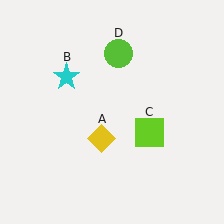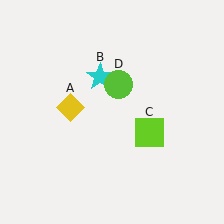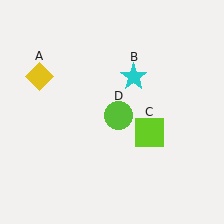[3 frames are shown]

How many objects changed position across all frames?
3 objects changed position: yellow diamond (object A), cyan star (object B), lime circle (object D).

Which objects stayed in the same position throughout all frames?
Lime square (object C) remained stationary.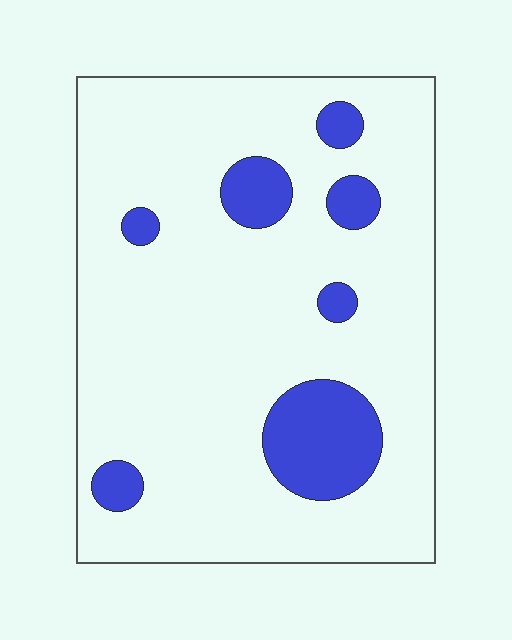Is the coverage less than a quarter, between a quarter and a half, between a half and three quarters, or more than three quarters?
Less than a quarter.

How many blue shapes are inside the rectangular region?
7.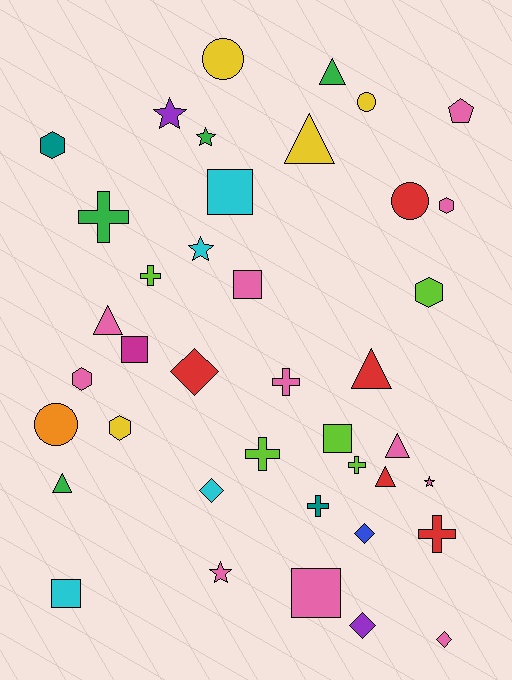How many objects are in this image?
There are 40 objects.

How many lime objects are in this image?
There are 5 lime objects.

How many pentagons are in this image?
There is 1 pentagon.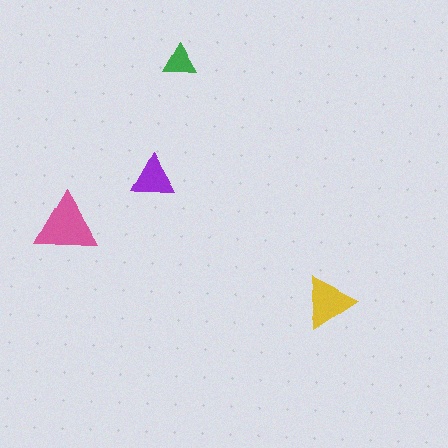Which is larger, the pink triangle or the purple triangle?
The pink one.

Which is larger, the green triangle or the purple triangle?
The purple one.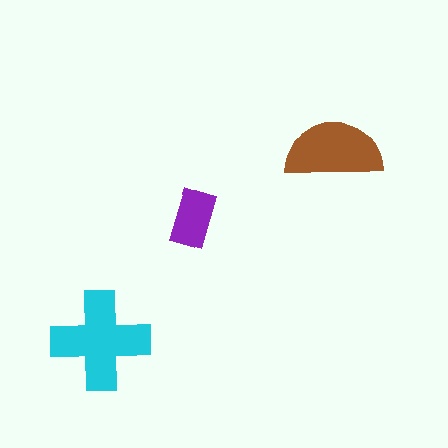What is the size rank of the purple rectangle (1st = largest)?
3rd.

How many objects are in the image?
There are 3 objects in the image.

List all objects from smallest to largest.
The purple rectangle, the brown semicircle, the cyan cross.